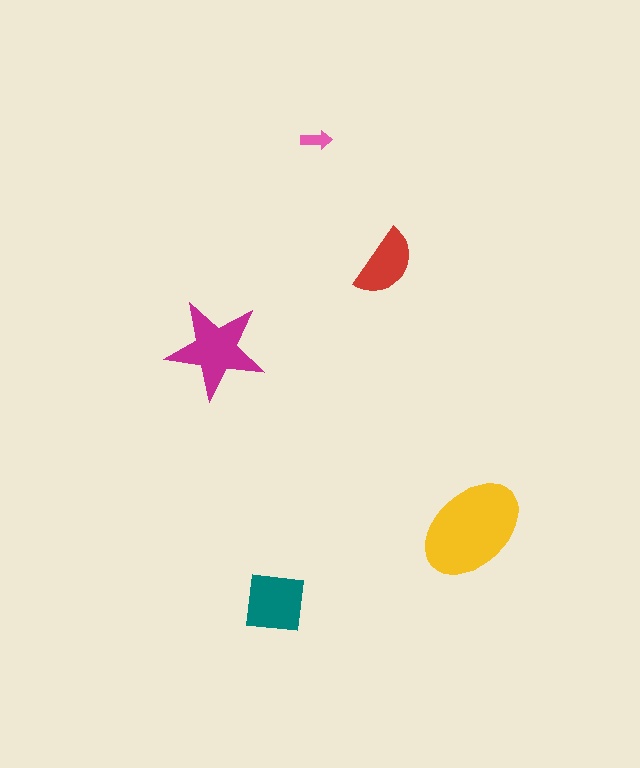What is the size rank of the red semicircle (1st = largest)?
4th.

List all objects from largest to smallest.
The yellow ellipse, the magenta star, the teal square, the red semicircle, the pink arrow.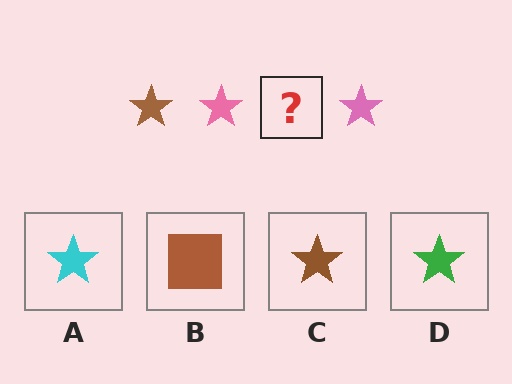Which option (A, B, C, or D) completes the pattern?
C.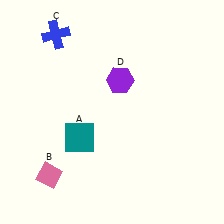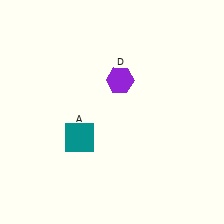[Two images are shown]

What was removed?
The pink diamond (B), the blue cross (C) were removed in Image 2.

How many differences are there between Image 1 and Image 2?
There are 2 differences between the two images.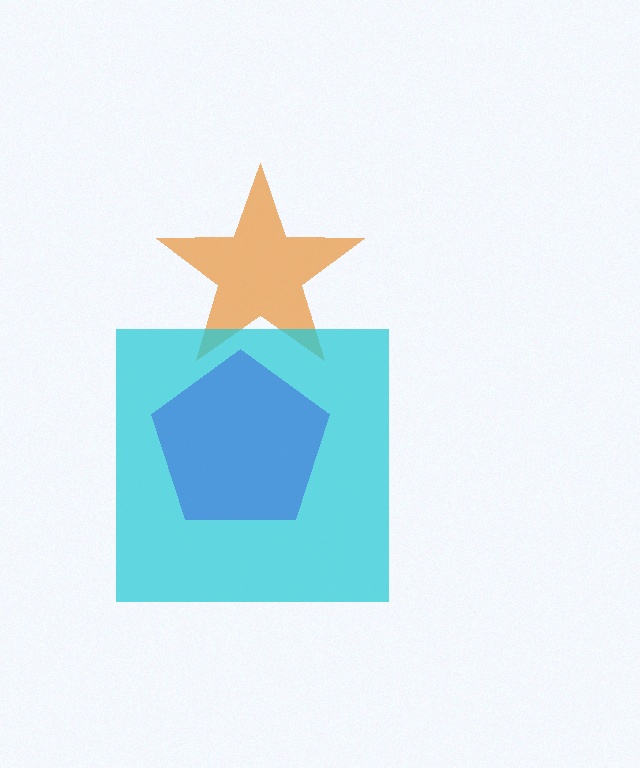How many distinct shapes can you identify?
There are 3 distinct shapes: an orange star, a cyan square, a blue pentagon.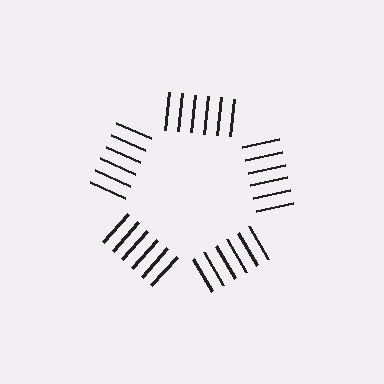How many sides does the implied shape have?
5 sides — the line-ends trace a pentagon.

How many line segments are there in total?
30 — 6 along each of the 5 edges.